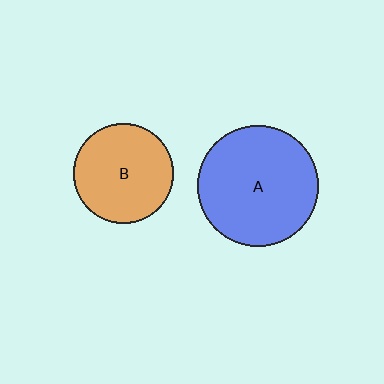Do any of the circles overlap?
No, none of the circles overlap.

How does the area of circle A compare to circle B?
Approximately 1.5 times.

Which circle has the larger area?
Circle A (blue).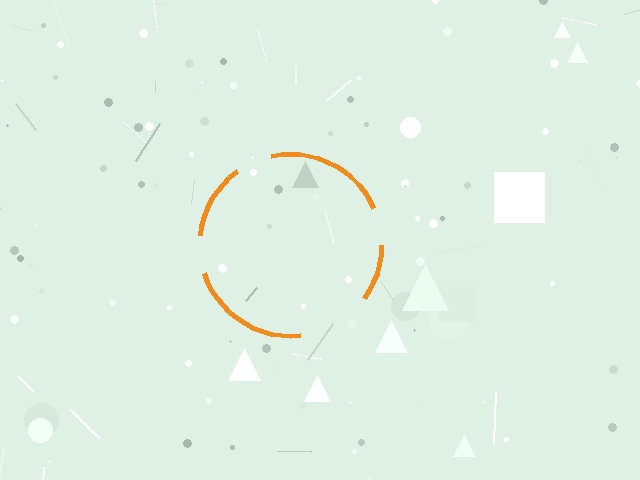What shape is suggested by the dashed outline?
The dashed outline suggests a circle.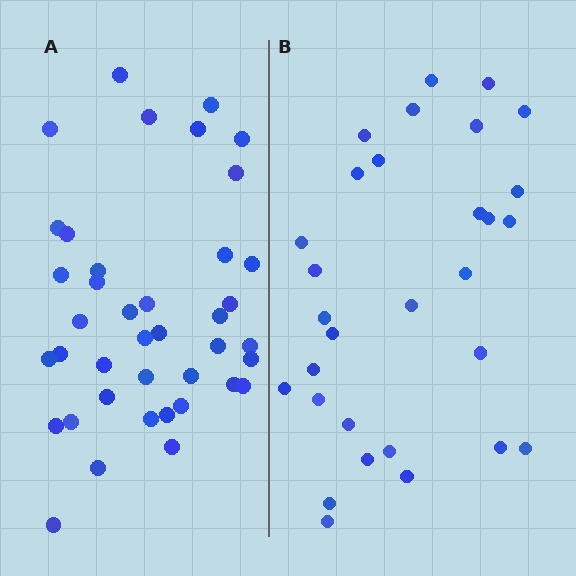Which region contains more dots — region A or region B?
Region A (the left region) has more dots.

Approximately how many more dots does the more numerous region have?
Region A has roughly 10 or so more dots than region B.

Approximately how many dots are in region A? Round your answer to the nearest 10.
About 40 dots.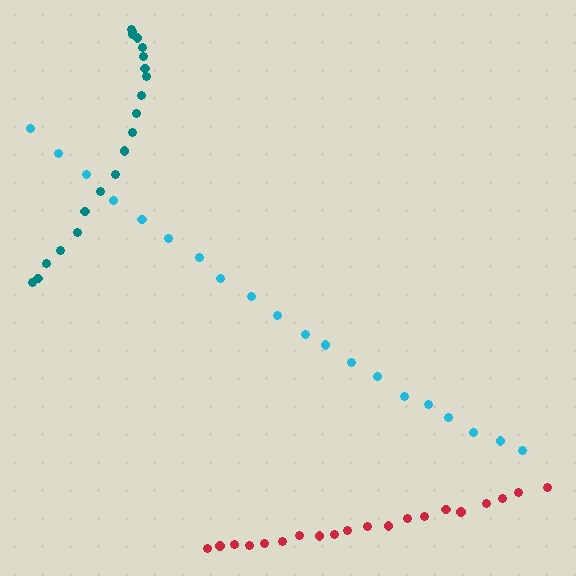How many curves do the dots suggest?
There are 3 distinct paths.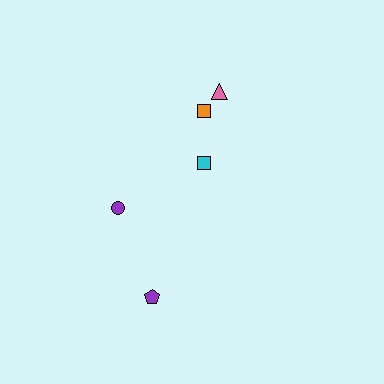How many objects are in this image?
There are 5 objects.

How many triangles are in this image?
There is 1 triangle.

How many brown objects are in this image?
There are no brown objects.